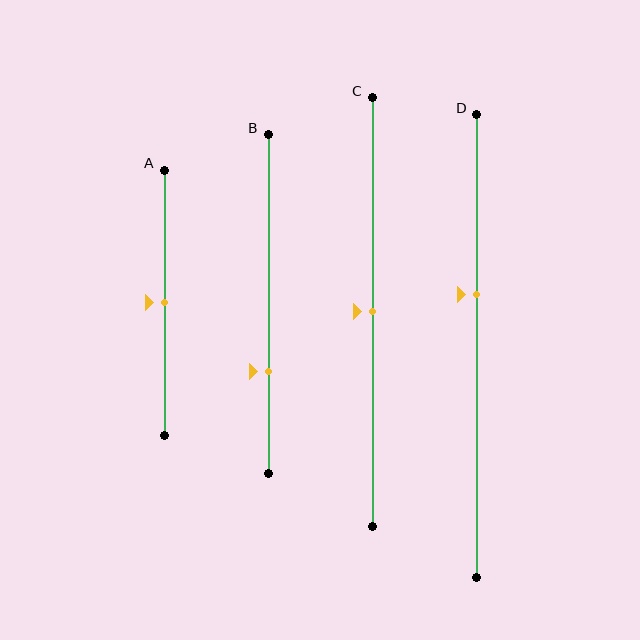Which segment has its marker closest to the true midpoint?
Segment A has its marker closest to the true midpoint.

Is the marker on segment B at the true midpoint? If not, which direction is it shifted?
No, the marker on segment B is shifted downward by about 20% of the segment length.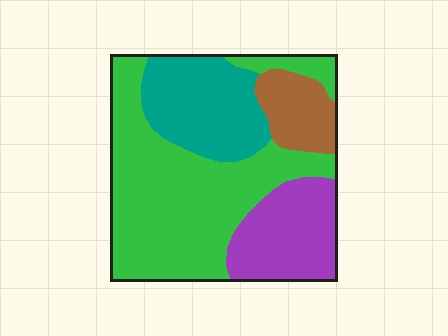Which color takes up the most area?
Green, at roughly 50%.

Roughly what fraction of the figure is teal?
Teal covers 21% of the figure.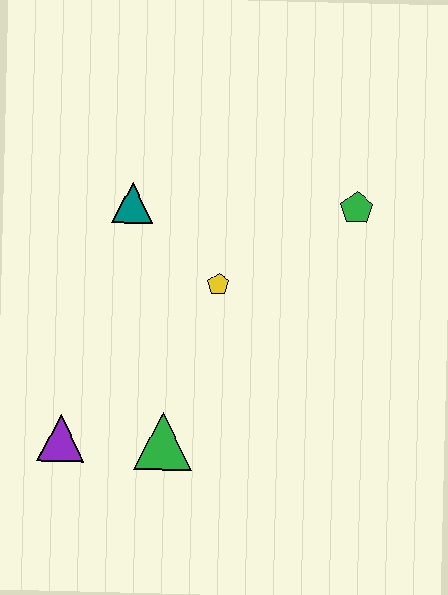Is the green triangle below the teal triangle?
Yes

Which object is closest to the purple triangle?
The green triangle is closest to the purple triangle.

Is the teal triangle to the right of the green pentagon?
No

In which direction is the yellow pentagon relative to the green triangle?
The yellow pentagon is above the green triangle.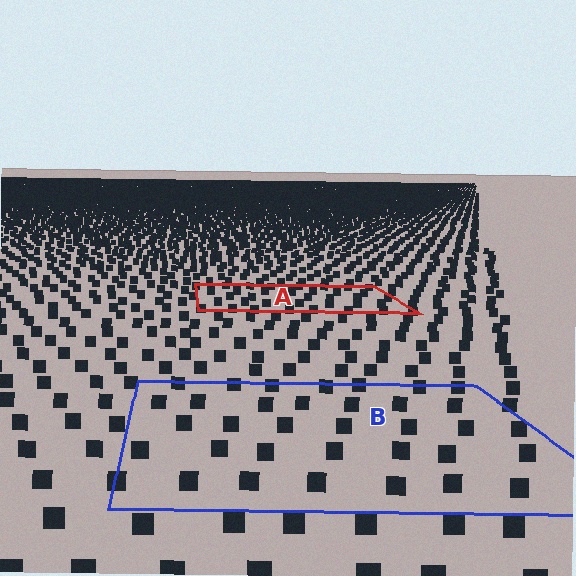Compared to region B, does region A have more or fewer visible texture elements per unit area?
Region A has more texture elements per unit area — they are packed more densely because it is farther away.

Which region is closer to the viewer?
Region B is closer. The texture elements there are larger and more spread out.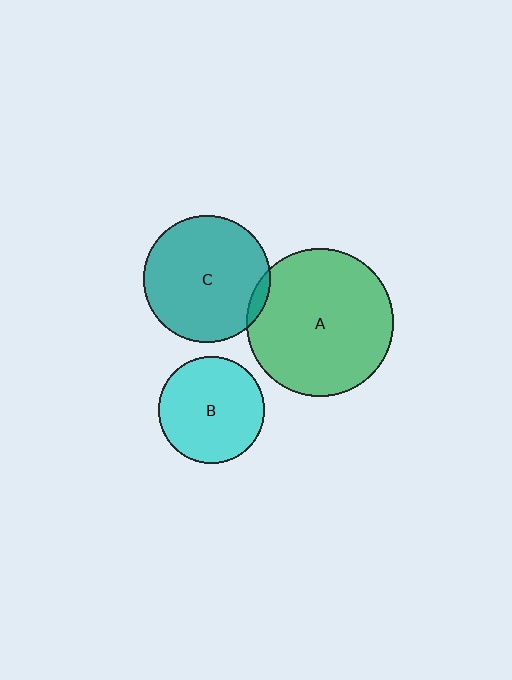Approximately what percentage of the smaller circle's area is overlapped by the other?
Approximately 5%.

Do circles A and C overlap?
Yes.